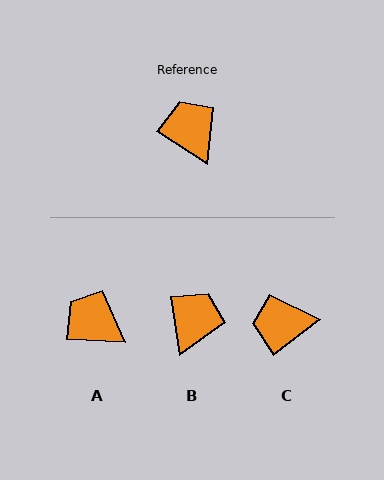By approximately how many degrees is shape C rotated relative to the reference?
Approximately 70 degrees counter-clockwise.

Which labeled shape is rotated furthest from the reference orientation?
C, about 70 degrees away.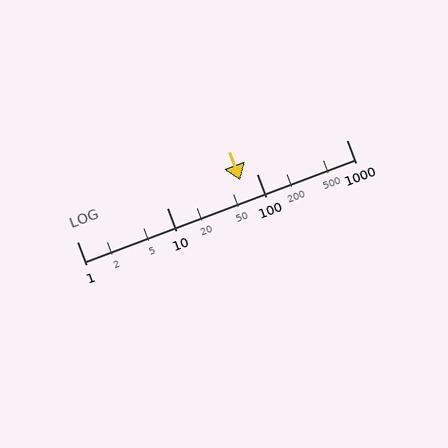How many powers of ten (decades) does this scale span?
The scale spans 3 decades, from 1 to 1000.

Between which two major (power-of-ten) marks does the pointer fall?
The pointer is between 10 and 100.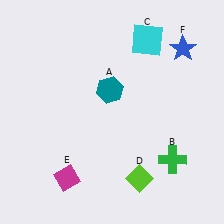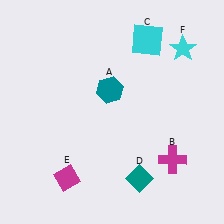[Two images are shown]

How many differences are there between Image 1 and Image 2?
There are 3 differences between the two images.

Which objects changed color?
B changed from green to magenta. D changed from lime to teal. F changed from blue to cyan.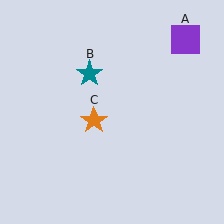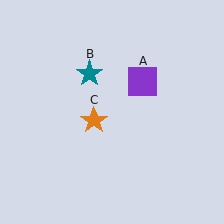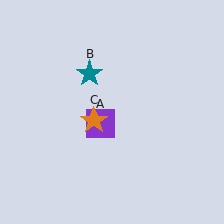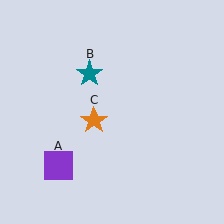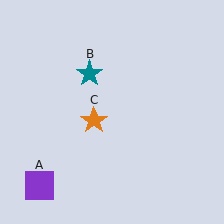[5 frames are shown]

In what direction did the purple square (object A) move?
The purple square (object A) moved down and to the left.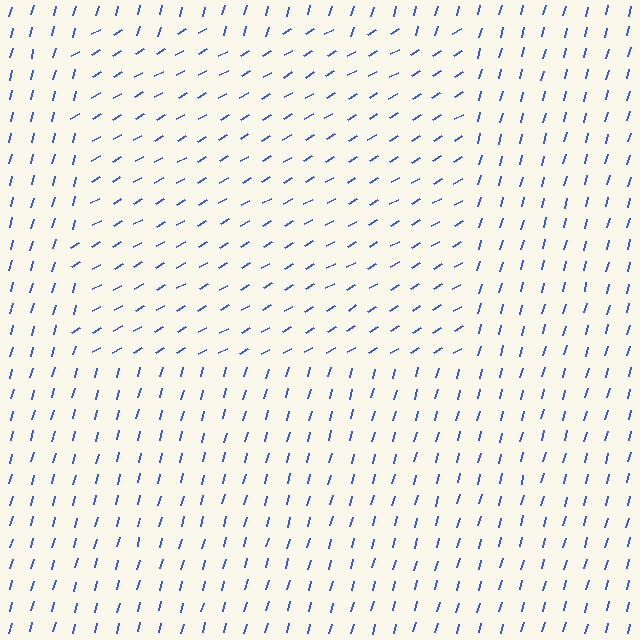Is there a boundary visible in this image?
Yes, there is a texture boundary formed by a change in line orientation.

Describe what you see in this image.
The image is filled with small blue line segments. A rectangle region in the image has lines oriented differently from the surrounding lines, creating a visible texture boundary.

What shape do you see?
I see a rectangle.